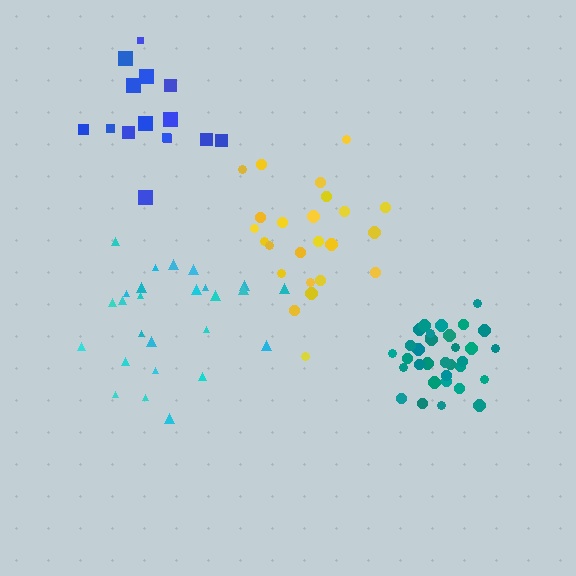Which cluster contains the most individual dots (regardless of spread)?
Teal (33).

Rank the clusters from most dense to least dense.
teal, blue, cyan, yellow.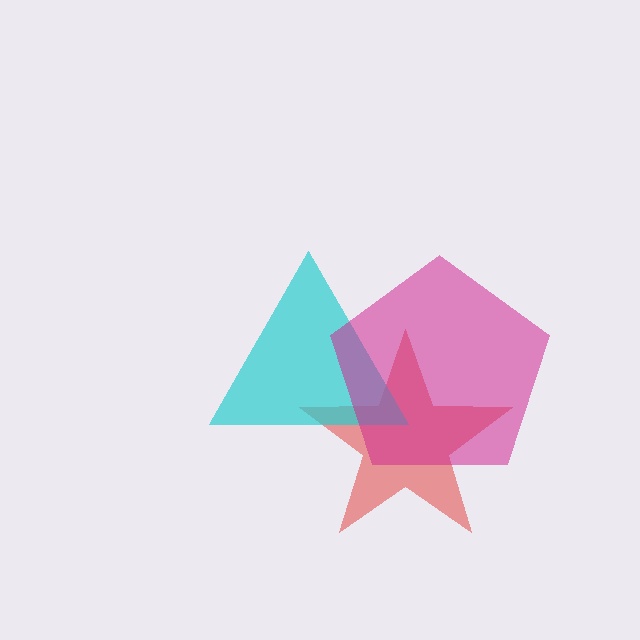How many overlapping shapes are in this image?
There are 3 overlapping shapes in the image.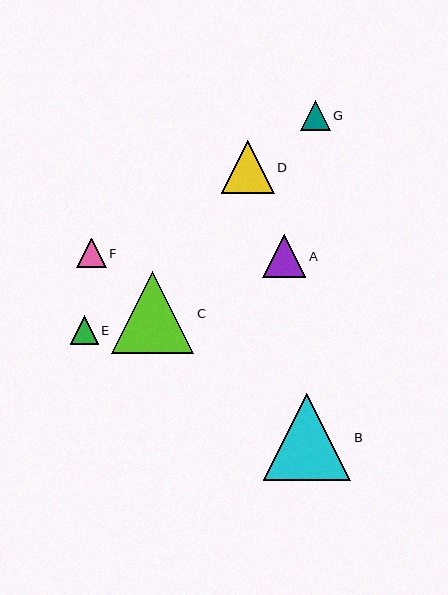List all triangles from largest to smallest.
From largest to smallest: B, C, D, A, G, F, E.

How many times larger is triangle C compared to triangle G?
Triangle C is approximately 2.7 times the size of triangle G.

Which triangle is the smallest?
Triangle E is the smallest with a size of approximately 28 pixels.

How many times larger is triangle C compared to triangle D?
Triangle C is approximately 1.5 times the size of triangle D.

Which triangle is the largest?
Triangle B is the largest with a size of approximately 87 pixels.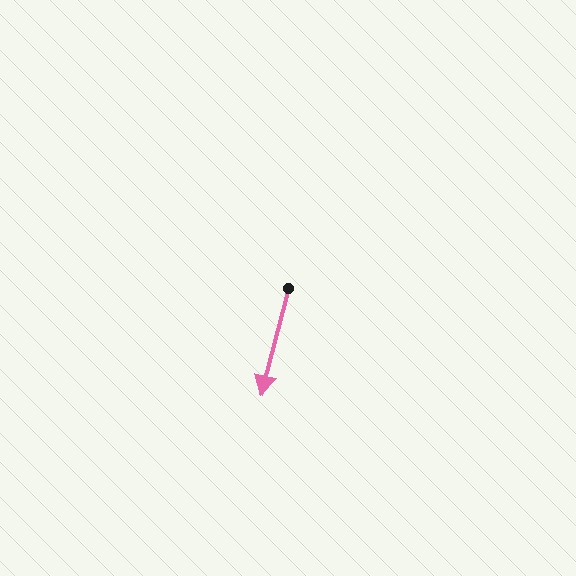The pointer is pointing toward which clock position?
Roughly 6 o'clock.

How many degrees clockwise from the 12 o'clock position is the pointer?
Approximately 194 degrees.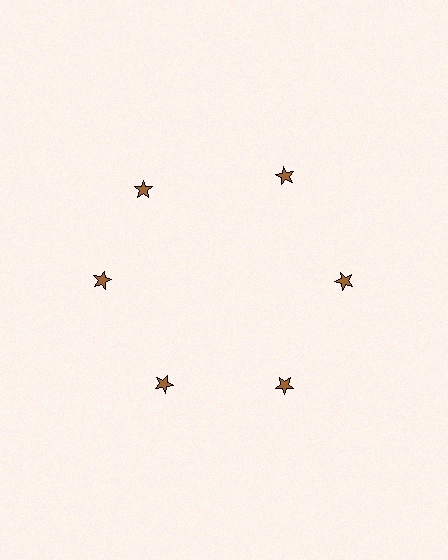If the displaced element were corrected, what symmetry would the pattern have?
It would have 6-fold rotational symmetry — the pattern would map onto itself every 60 degrees.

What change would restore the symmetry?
The symmetry would be restored by rotating it back into even spacing with its neighbors so that all 6 stars sit at equal angles and equal distance from the center.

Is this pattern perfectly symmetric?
No. The 6 brown stars are arranged in a ring, but one element near the 11 o'clock position is rotated out of alignment along the ring, breaking the 6-fold rotational symmetry.